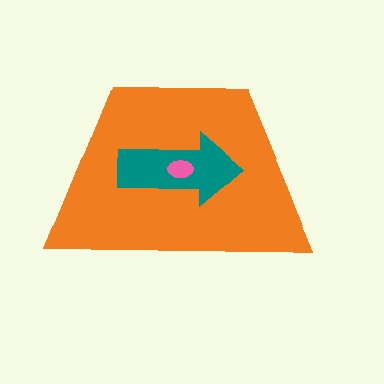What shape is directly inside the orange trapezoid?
The teal arrow.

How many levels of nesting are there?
3.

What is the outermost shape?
The orange trapezoid.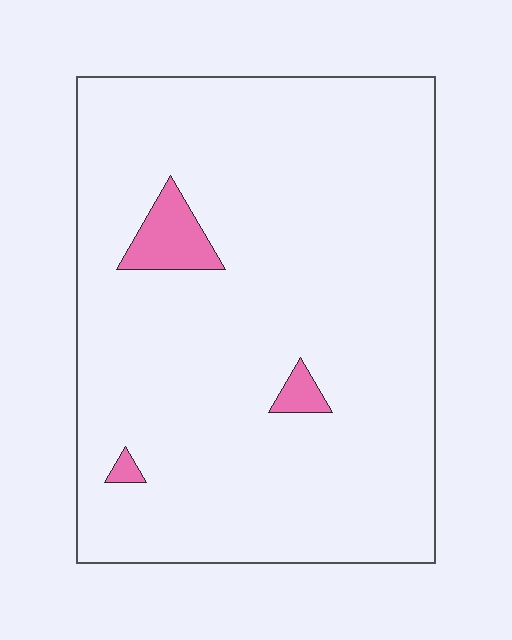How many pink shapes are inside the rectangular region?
3.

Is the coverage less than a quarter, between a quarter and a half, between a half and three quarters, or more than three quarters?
Less than a quarter.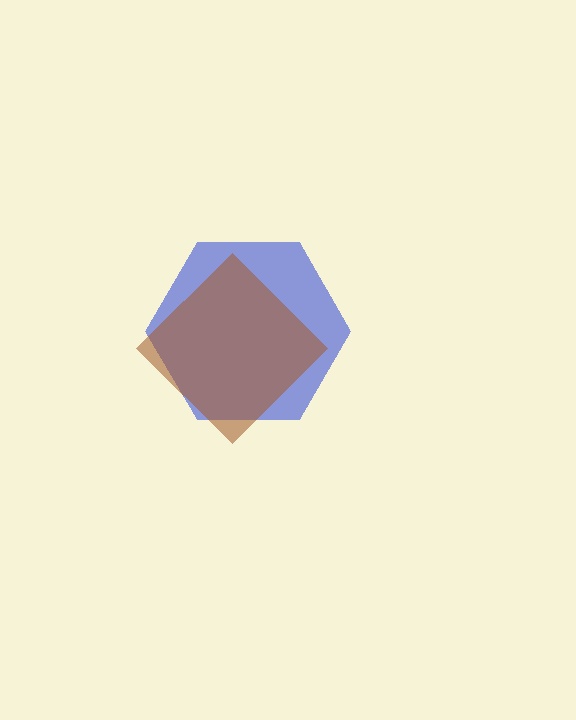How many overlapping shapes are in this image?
There are 2 overlapping shapes in the image.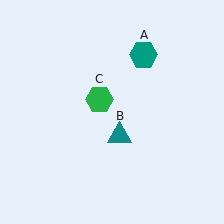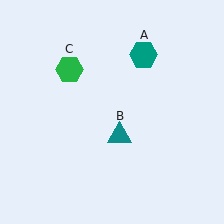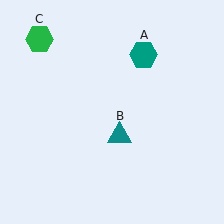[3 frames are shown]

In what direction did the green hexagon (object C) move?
The green hexagon (object C) moved up and to the left.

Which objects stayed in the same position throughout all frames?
Teal hexagon (object A) and teal triangle (object B) remained stationary.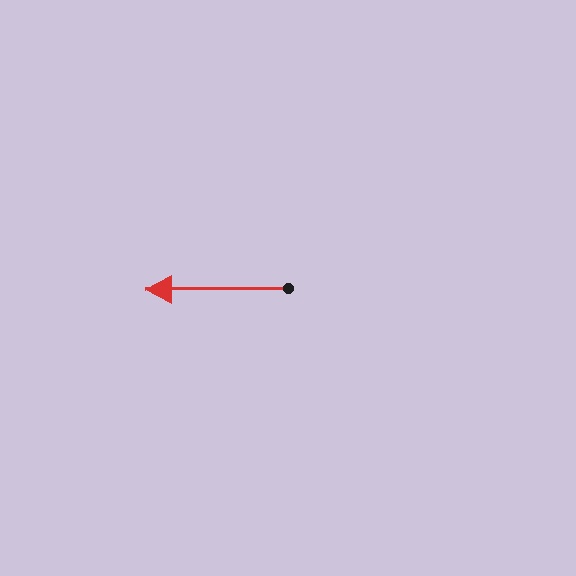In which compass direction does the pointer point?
West.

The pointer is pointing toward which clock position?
Roughly 9 o'clock.